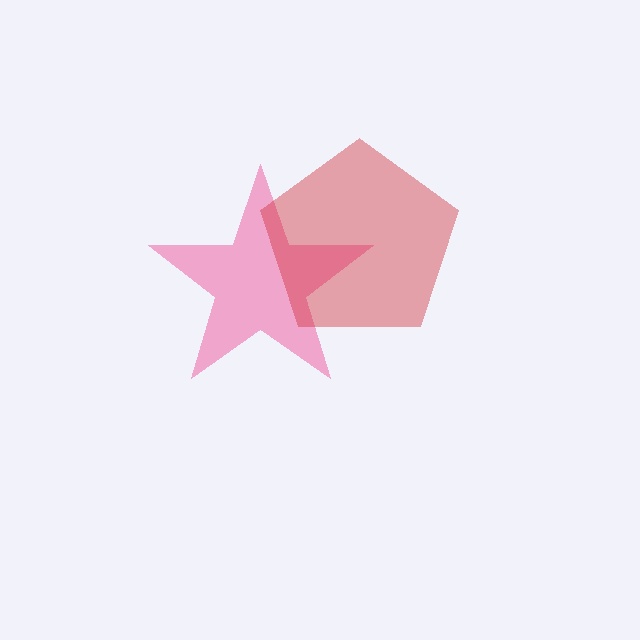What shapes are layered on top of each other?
The layered shapes are: a pink star, a red pentagon.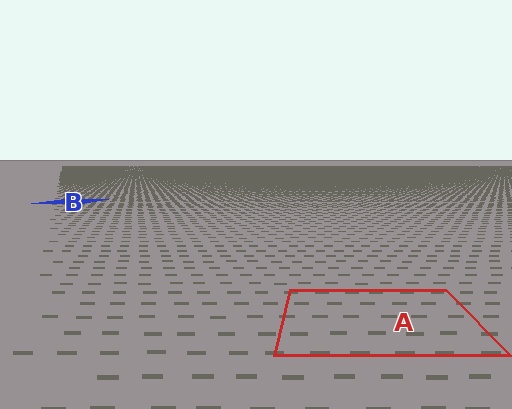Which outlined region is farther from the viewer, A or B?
Region B is farther from the viewer — the texture elements inside it appear smaller and more densely packed.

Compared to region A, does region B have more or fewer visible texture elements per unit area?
Region B has more texture elements per unit area — they are packed more densely because it is farther away.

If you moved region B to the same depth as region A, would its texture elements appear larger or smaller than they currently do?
They would appear larger. At a closer depth, the same texture elements are projected at a bigger on-screen size.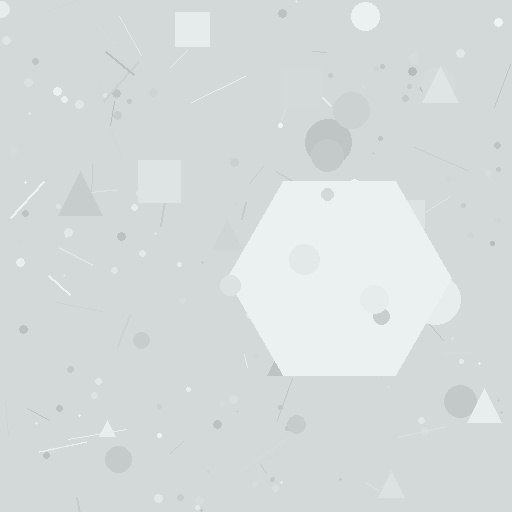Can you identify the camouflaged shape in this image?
The camouflaged shape is a hexagon.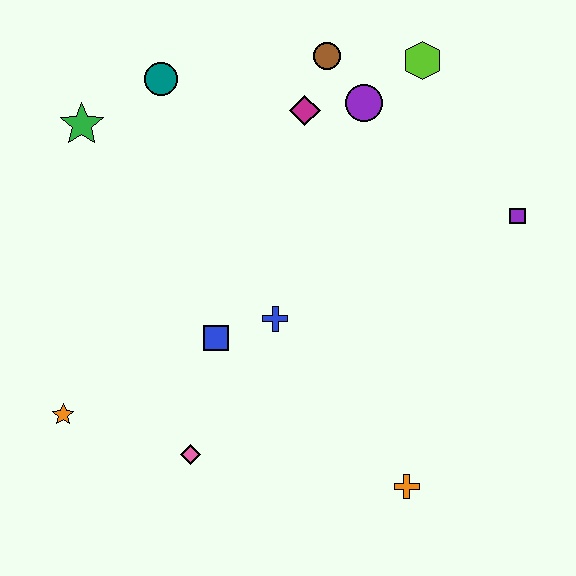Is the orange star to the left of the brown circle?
Yes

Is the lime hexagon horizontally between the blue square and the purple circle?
No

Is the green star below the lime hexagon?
Yes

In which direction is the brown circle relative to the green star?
The brown circle is to the right of the green star.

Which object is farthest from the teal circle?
The orange cross is farthest from the teal circle.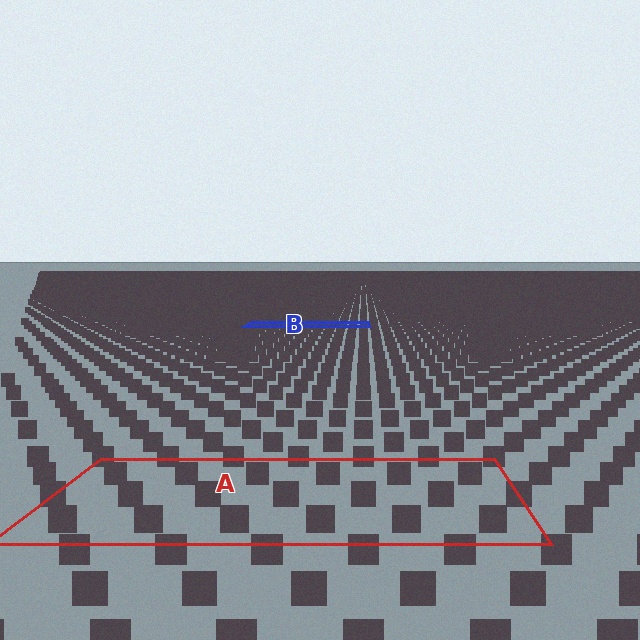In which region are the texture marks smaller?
The texture marks are smaller in region B, because it is farther away.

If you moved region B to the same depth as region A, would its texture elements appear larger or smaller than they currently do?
They would appear larger. At a closer depth, the same texture elements are projected at a bigger on-screen size.